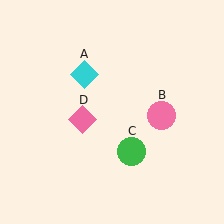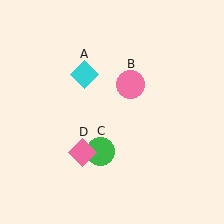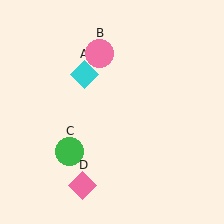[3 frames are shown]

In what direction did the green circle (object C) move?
The green circle (object C) moved left.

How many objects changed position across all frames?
3 objects changed position: pink circle (object B), green circle (object C), pink diamond (object D).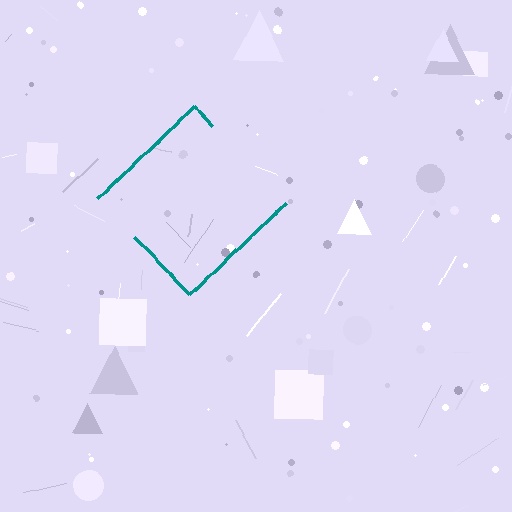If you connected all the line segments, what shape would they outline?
They would outline a diamond.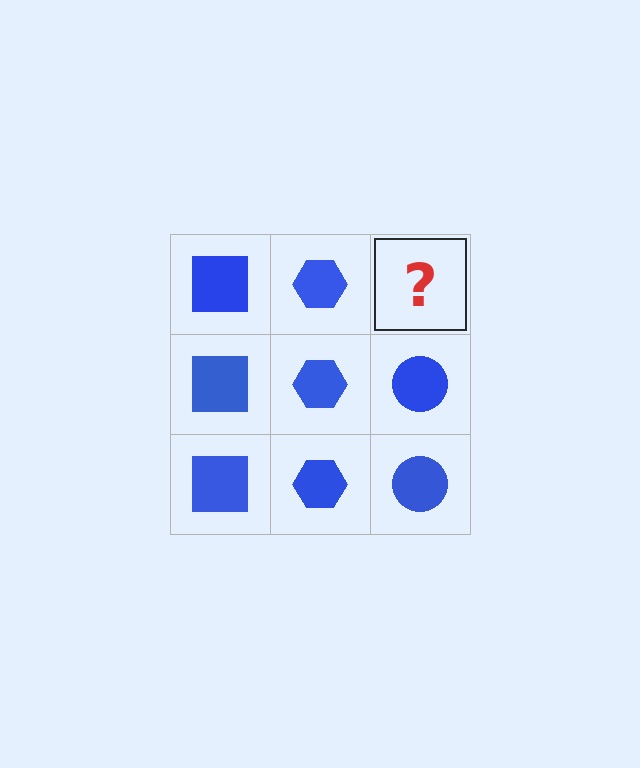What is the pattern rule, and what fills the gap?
The rule is that each column has a consistent shape. The gap should be filled with a blue circle.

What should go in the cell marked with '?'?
The missing cell should contain a blue circle.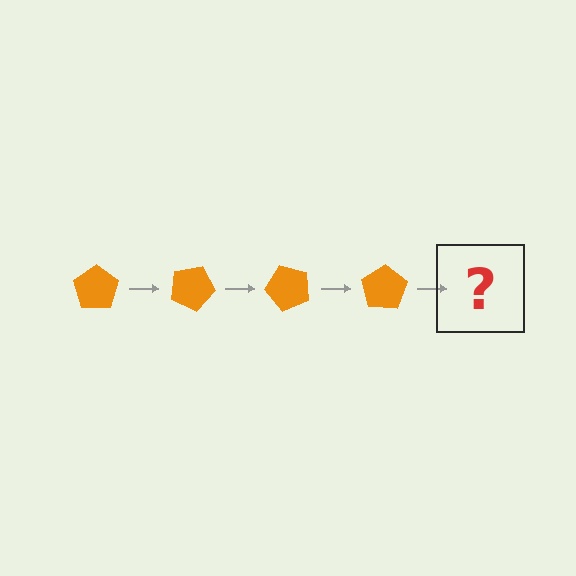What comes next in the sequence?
The next element should be an orange pentagon rotated 100 degrees.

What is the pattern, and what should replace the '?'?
The pattern is that the pentagon rotates 25 degrees each step. The '?' should be an orange pentagon rotated 100 degrees.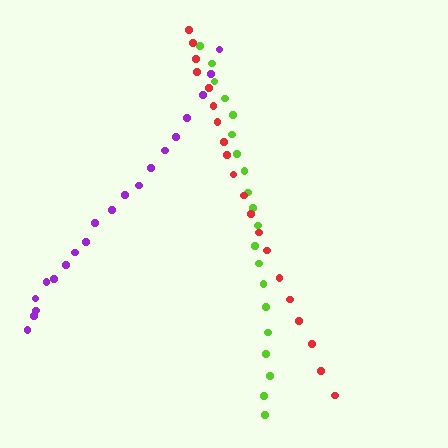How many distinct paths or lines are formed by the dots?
There are 3 distinct paths.